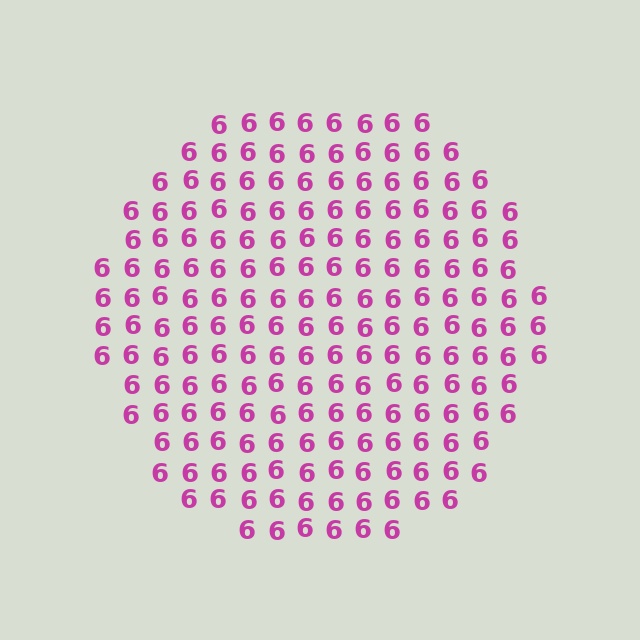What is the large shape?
The large shape is a circle.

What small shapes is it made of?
It is made of small digit 6's.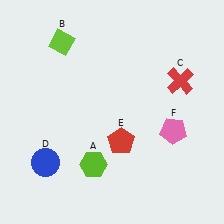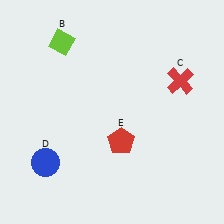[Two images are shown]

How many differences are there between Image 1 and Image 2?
There are 2 differences between the two images.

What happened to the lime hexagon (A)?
The lime hexagon (A) was removed in Image 2. It was in the bottom-left area of Image 1.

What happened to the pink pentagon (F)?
The pink pentagon (F) was removed in Image 2. It was in the bottom-right area of Image 1.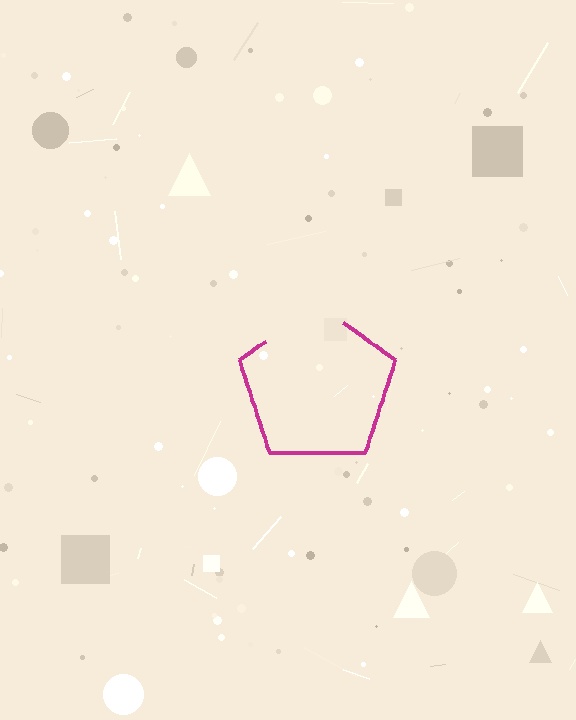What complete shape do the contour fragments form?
The contour fragments form a pentagon.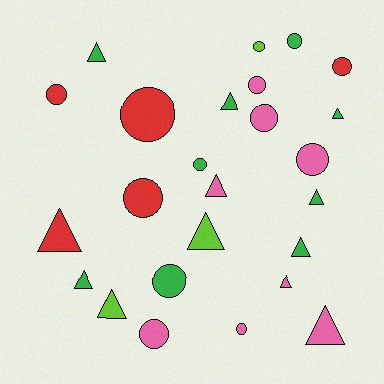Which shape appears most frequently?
Circle, with 13 objects.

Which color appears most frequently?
Green, with 9 objects.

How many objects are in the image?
There are 25 objects.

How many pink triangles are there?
There are 3 pink triangles.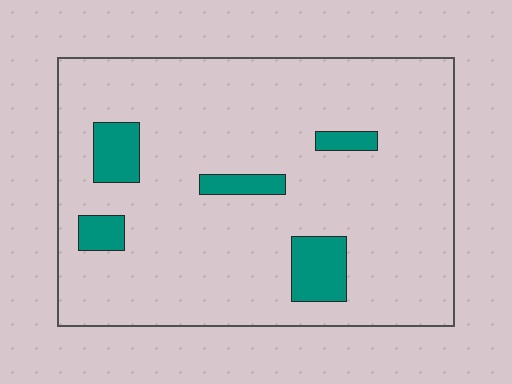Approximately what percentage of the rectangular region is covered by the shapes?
Approximately 10%.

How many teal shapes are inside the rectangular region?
5.